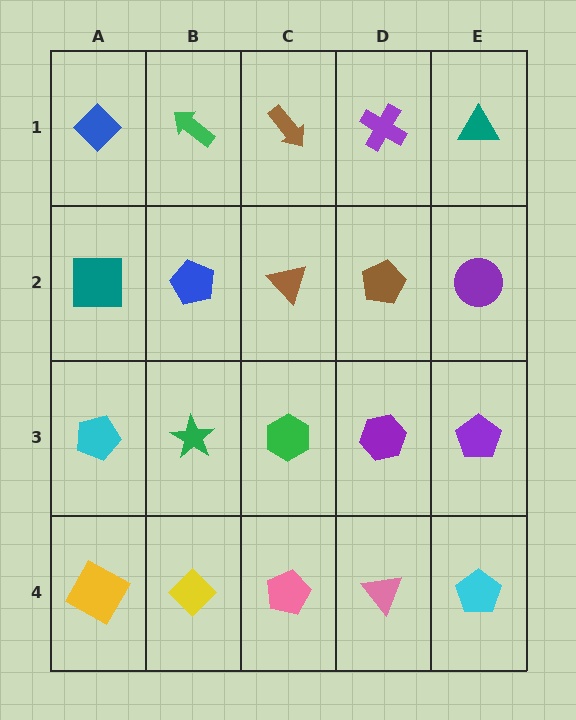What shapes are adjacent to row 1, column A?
A teal square (row 2, column A), a green arrow (row 1, column B).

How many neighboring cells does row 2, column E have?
3.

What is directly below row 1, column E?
A purple circle.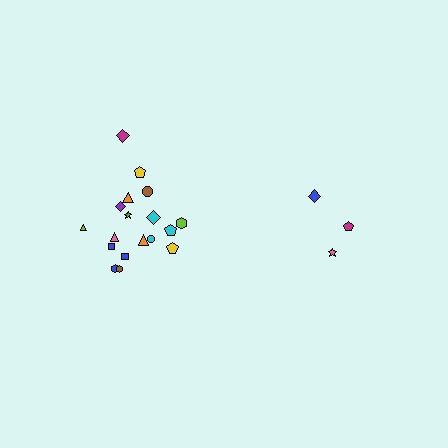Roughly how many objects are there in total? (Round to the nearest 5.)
Roughly 20 objects in total.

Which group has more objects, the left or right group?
The left group.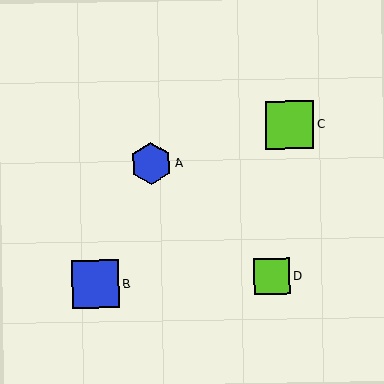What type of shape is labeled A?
Shape A is a blue hexagon.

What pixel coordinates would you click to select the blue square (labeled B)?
Click at (96, 284) to select the blue square B.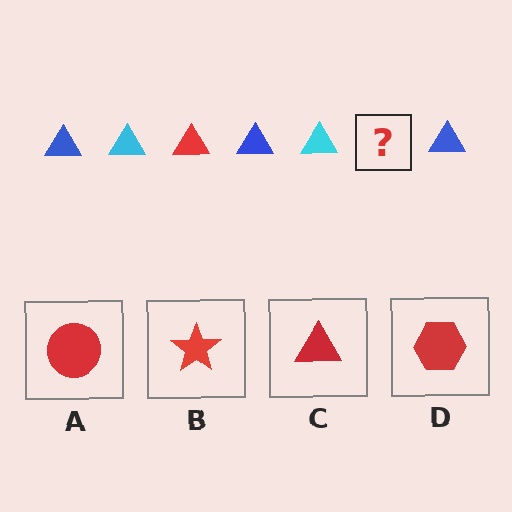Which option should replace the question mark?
Option C.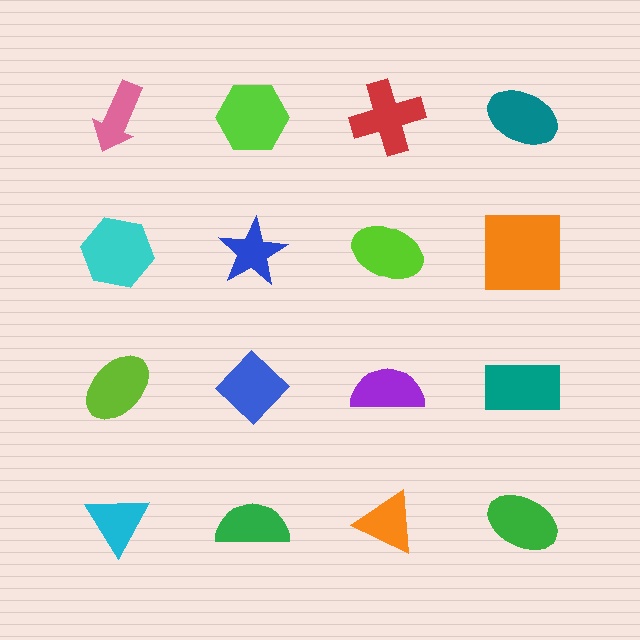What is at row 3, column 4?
A teal rectangle.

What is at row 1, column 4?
A teal ellipse.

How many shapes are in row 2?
4 shapes.